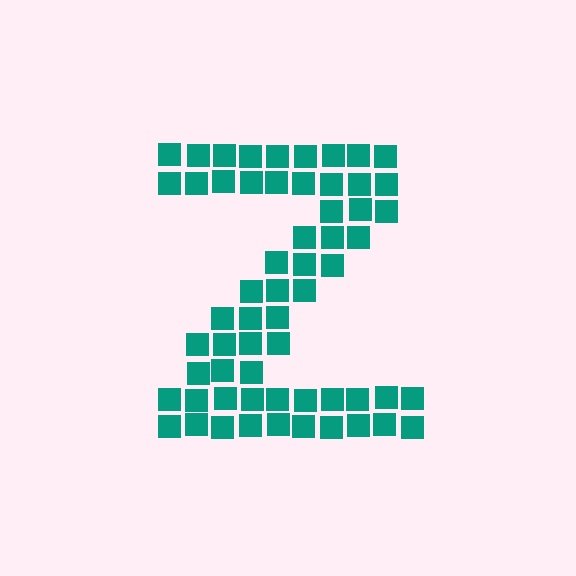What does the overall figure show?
The overall figure shows the letter Z.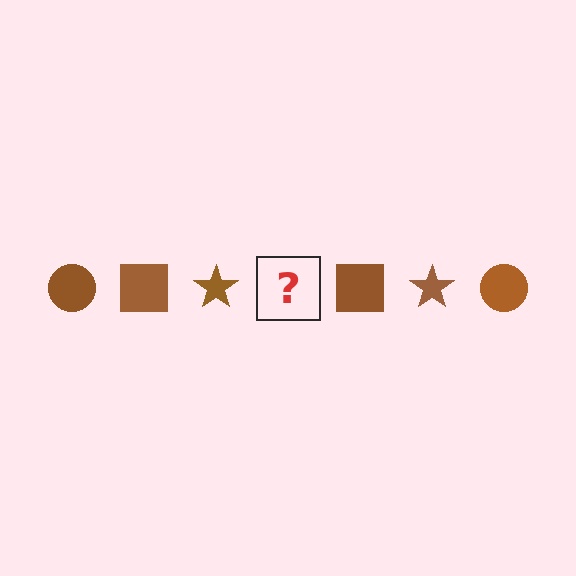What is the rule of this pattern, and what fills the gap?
The rule is that the pattern cycles through circle, square, star shapes in brown. The gap should be filled with a brown circle.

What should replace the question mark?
The question mark should be replaced with a brown circle.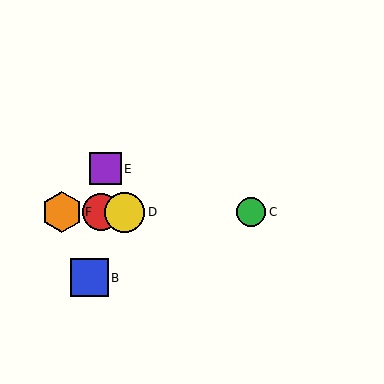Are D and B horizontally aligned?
No, D is at y≈212 and B is at y≈278.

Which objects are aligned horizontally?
Objects A, C, D, F are aligned horizontally.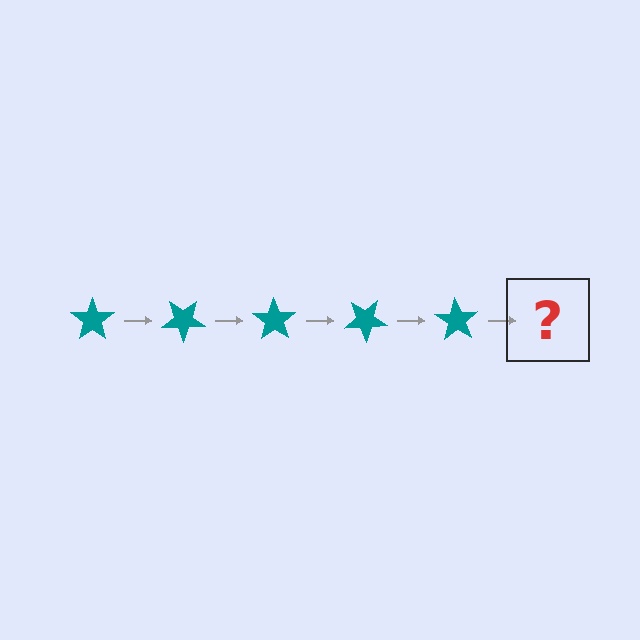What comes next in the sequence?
The next element should be a teal star rotated 175 degrees.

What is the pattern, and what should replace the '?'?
The pattern is that the star rotates 35 degrees each step. The '?' should be a teal star rotated 175 degrees.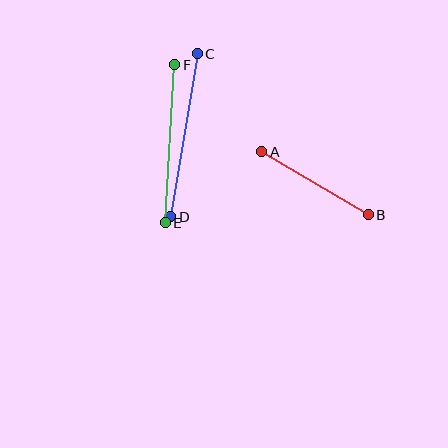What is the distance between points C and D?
The distance is approximately 165 pixels.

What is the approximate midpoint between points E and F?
The midpoint is at approximately (170, 144) pixels.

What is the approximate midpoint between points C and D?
The midpoint is at approximately (184, 135) pixels.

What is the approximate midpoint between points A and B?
The midpoint is at approximately (315, 183) pixels.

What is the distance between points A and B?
The distance is approximately 124 pixels.